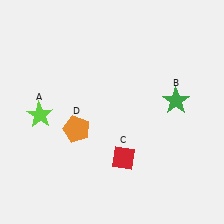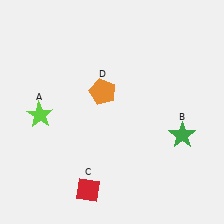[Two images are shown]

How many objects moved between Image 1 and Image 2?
3 objects moved between the two images.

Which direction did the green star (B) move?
The green star (B) moved down.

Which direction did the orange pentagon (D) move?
The orange pentagon (D) moved up.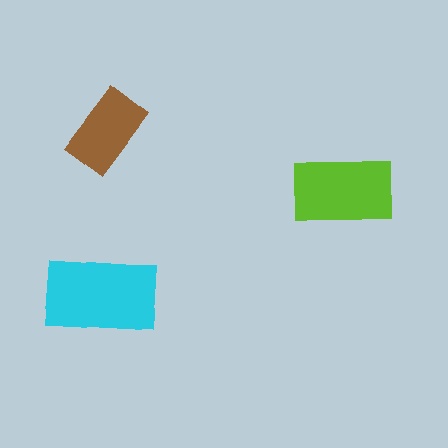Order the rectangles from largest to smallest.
the cyan one, the lime one, the brown one.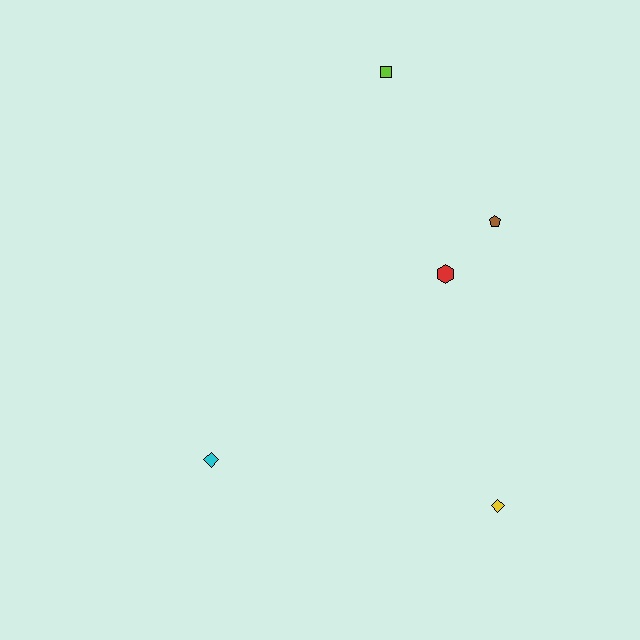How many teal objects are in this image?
There are no teal objects.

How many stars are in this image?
There are no stars.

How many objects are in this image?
There are 5 objects.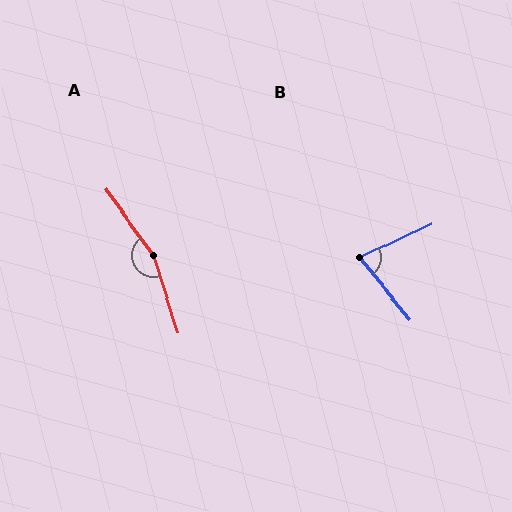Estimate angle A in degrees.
Approximately 162 degrees.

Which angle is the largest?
A, at approximately 162 degrees.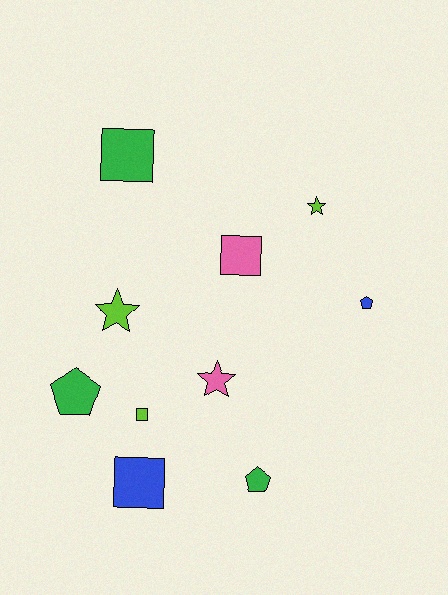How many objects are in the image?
There are 10 objects.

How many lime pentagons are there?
There are no lime pentagons.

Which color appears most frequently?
Green, with 3 objects.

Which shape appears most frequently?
Square, with 4 objects.